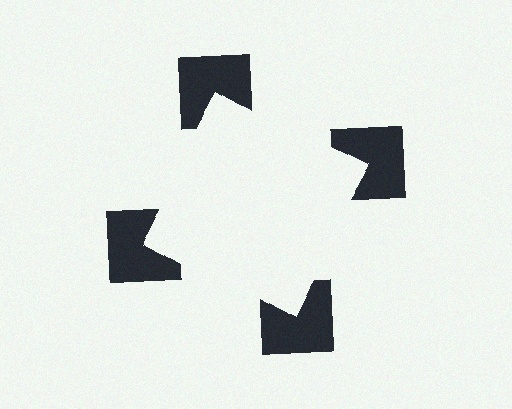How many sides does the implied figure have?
4 sides.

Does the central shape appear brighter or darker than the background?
It typically appears slightly brighter than the background, even though no actual brightness change is drawn.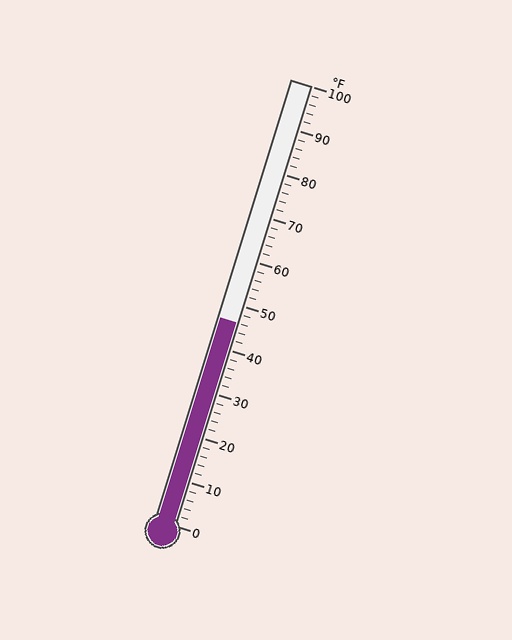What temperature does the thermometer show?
The thermometer shows approximately 46°F.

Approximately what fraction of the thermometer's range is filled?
The thermometer is filled to approximately 45% of its range.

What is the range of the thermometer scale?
The thermometer scale ranges from 0°F to 100°F.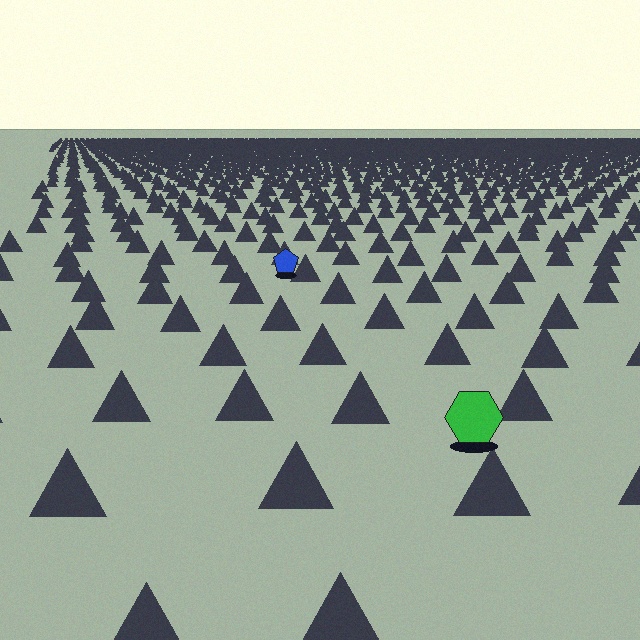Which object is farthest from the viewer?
The blue pentagon is farthest from the viewer. It appears smaller and the ground texture around it is denser.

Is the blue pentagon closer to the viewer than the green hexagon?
No. The green hexagon is closer — you can tell from the texture gradient: the ground texture is coarser near it.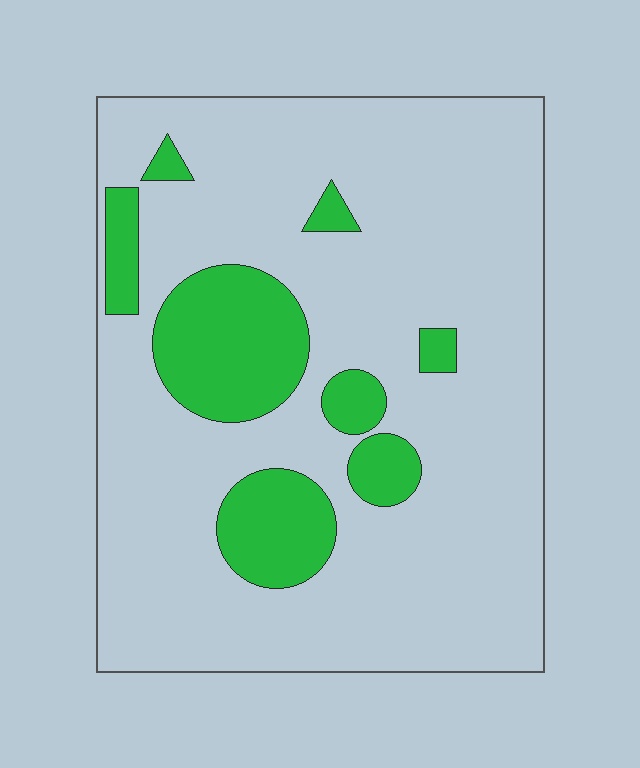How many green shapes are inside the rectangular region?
8.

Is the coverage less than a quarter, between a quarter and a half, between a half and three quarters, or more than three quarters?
Less than a quarter.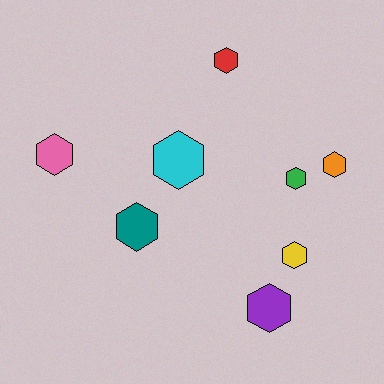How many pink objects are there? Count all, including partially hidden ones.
There is 1 pink object.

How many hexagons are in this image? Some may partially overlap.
There are 8 hexagons.